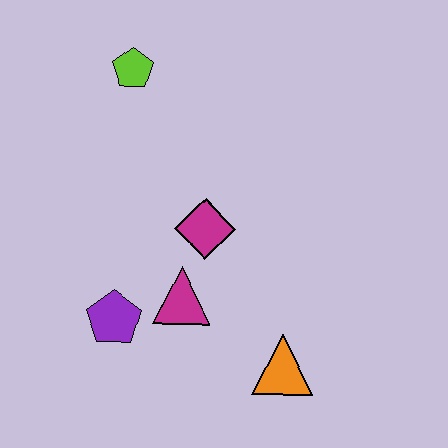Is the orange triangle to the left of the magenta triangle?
No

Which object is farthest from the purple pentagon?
The lime pentagon is farthest from the purple pentagon.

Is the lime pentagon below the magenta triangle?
No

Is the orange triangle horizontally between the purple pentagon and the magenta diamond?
No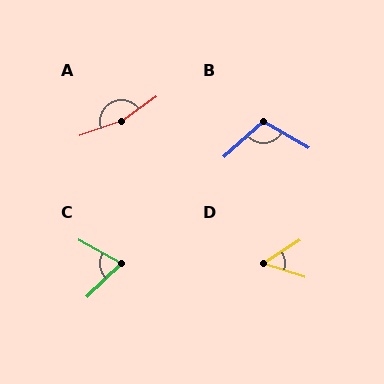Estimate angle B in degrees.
Approximately 108 degrees.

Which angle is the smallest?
D, at approximately 50 degrees.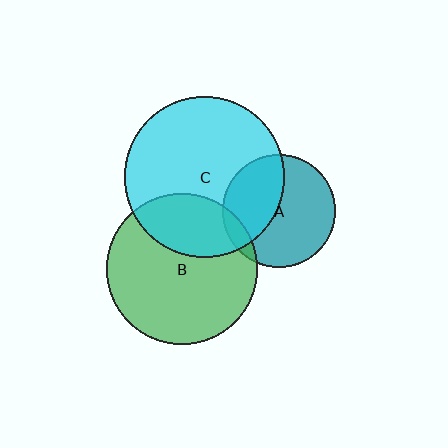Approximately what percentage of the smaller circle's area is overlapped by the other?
Approximately 40%.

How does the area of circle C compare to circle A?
Approximately 2.0 times.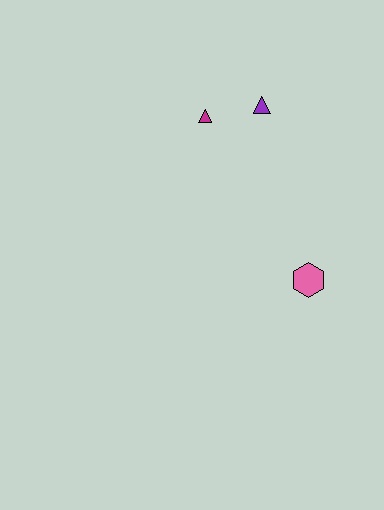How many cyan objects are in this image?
There are no cyan objects.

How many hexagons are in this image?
There is 1 hexagon.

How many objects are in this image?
There are 3 objects.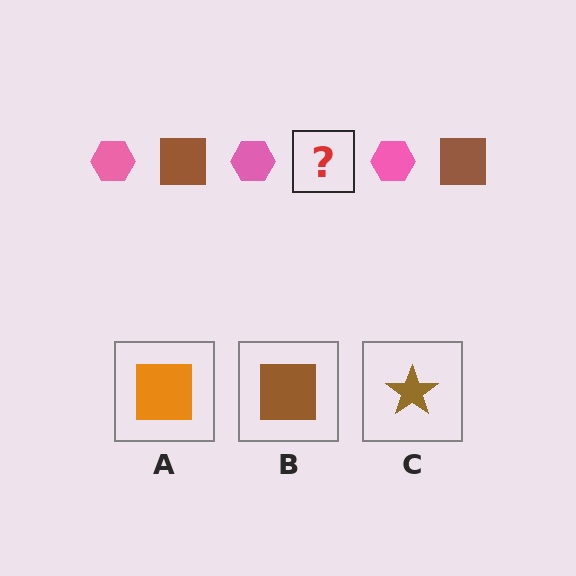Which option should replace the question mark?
Option B.